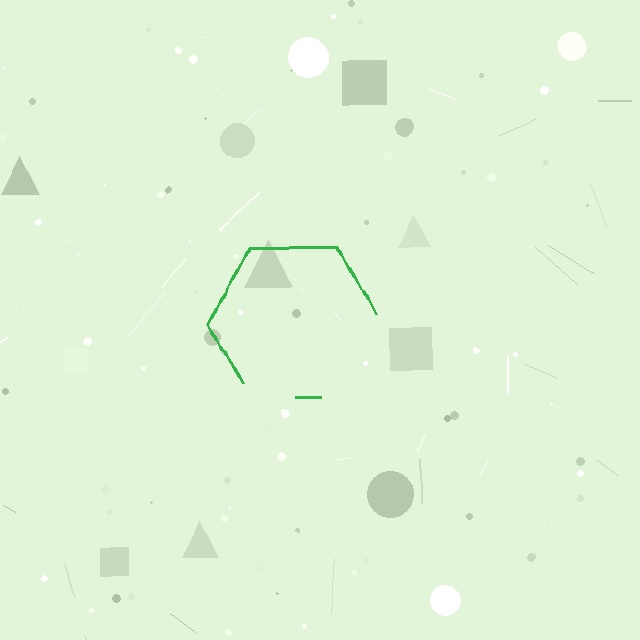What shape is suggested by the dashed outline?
The dashed outline suggests a hexagon.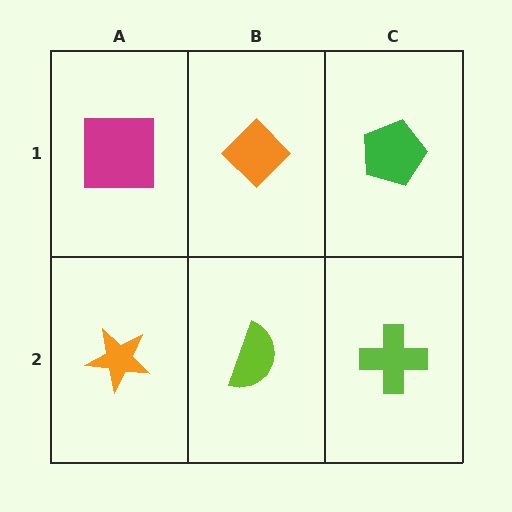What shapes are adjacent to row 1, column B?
A lime semicircle (row 2, column B), a magenta square (row 1, column A), a green pentagon (row 1, column C).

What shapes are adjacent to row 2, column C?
A green pentagon (row 1, column C), a lime semicircle (row 2, column B).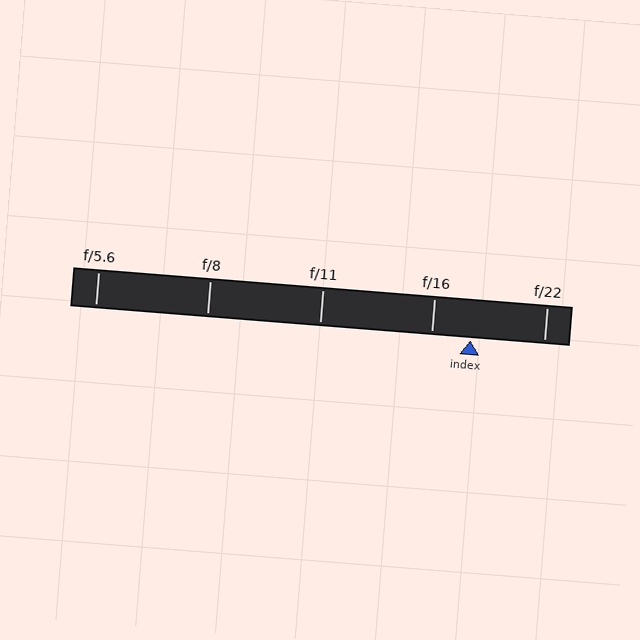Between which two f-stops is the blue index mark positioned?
The index mark is between f/16 and f/22.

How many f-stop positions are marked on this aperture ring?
There are 5 f-stop positions marked.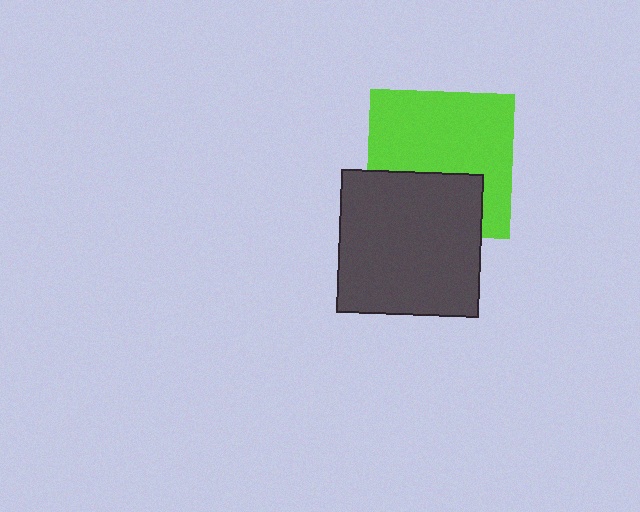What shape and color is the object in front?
The object in front is a dark gray square.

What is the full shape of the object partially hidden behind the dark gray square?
The partially hidden object is a lime square.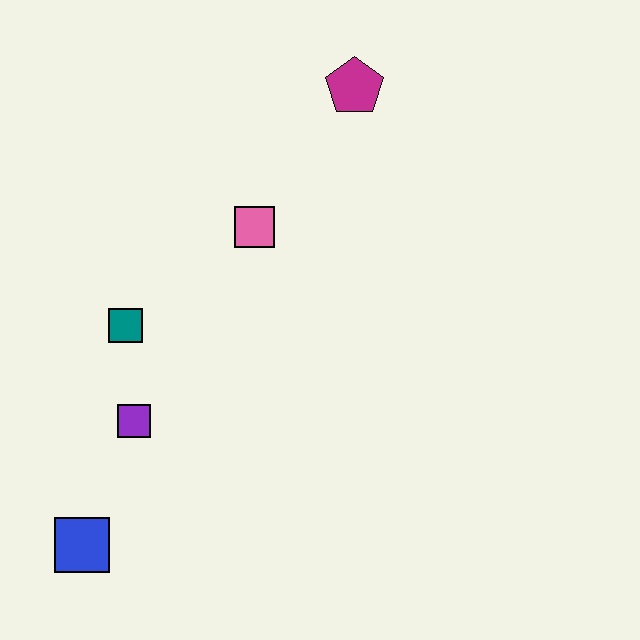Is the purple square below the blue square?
No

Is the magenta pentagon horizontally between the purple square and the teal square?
No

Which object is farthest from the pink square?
The blue square is farthest from the pink square.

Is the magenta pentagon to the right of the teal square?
Yes